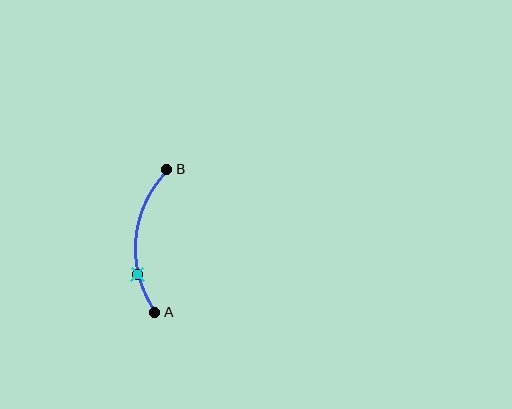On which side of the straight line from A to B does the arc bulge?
The arc bulges to the left of the straight line connecting A and B.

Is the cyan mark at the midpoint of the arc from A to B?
No. The cyan mark lies on the arc but is closer to endpoint A. The arc midpoint would be at the point on the curve equidistant along the arc from both A and B.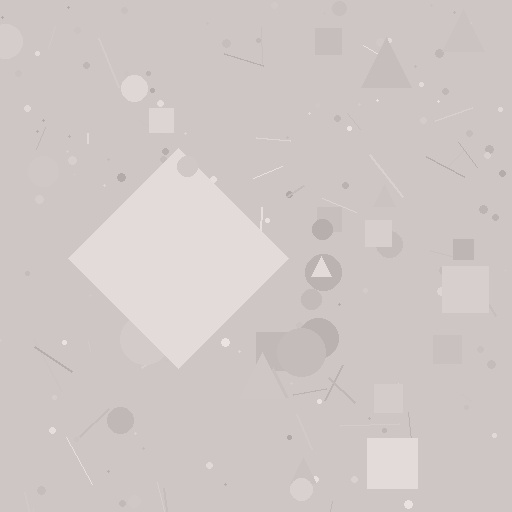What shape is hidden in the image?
A diamond is hidden in the image.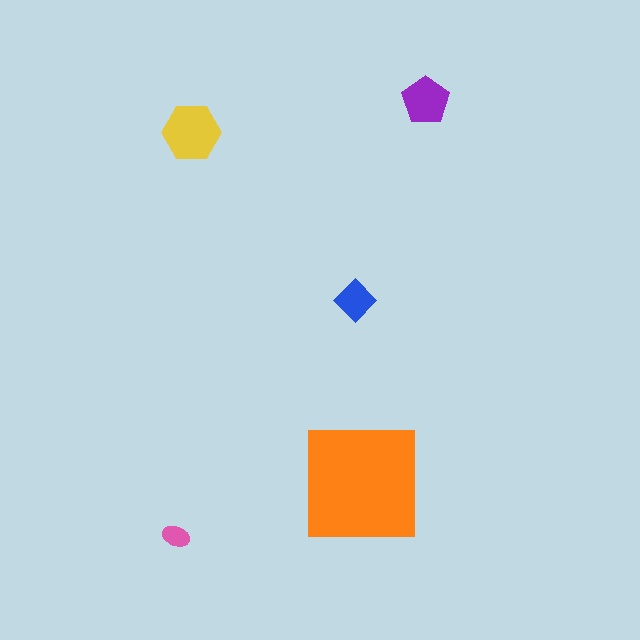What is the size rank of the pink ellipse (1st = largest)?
5th.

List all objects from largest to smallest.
The orange square, the yellow hexagon, the purple pentagon, the blue diamond, the pink ellipse.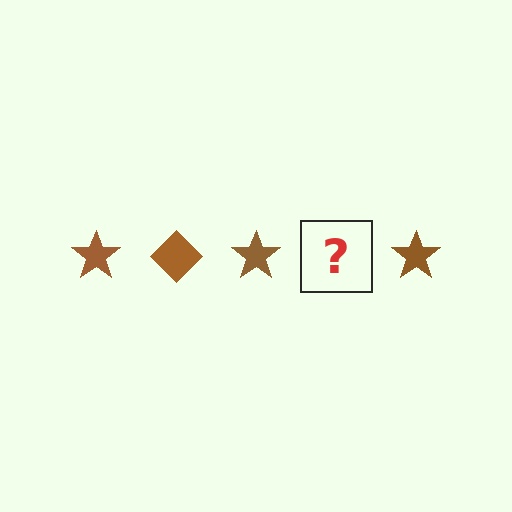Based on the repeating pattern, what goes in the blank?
The blank should be a brown diamond.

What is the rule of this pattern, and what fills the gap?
The rule is that the pattern cycles through star, diamond shapes in brown. The gap should be filled with a brown diamond.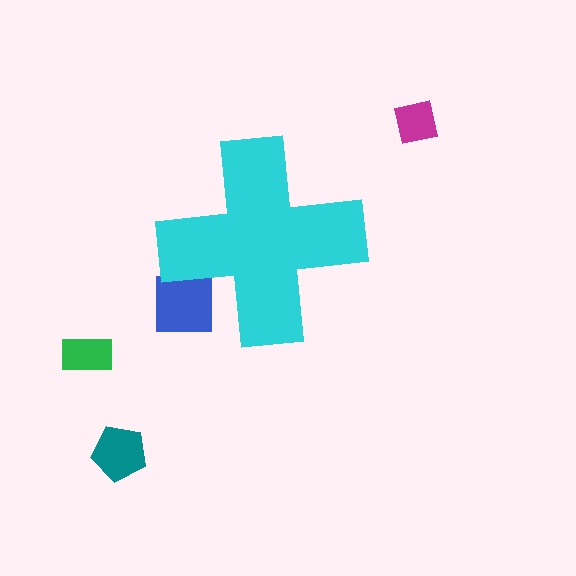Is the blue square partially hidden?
Yes, the blue square is partially hidden behind the cyan cross.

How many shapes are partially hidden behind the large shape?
1 shape is partially hidden.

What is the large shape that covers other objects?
A cyan cross.